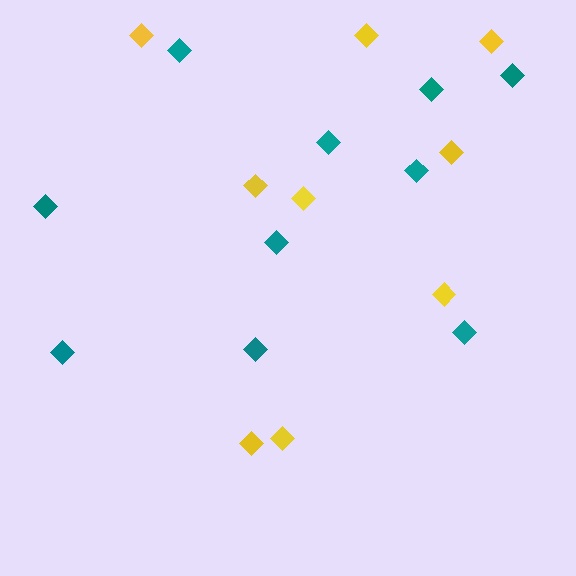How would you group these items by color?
There are 2 groups: one group of yellow diamonds (9) and one group of teal diamonds (10).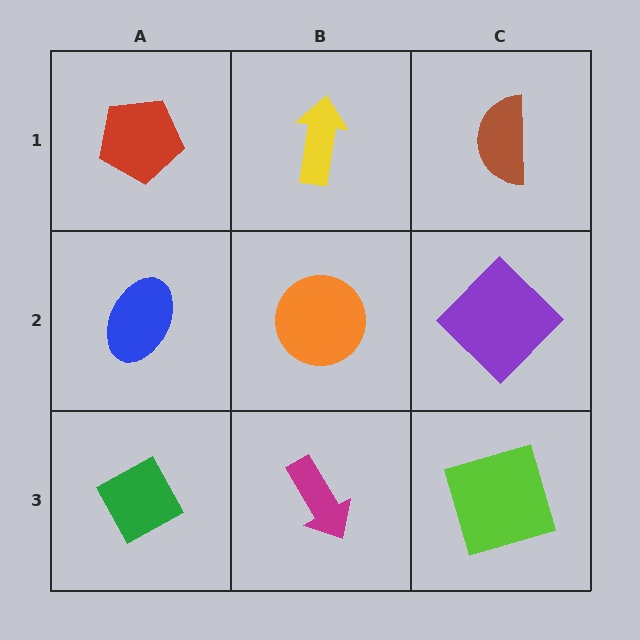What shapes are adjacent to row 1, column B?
An orange circle (row 2, column B), a red pentagon (row 1, column A), a brown semicircle (row 1, column C).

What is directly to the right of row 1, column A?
A yellow arrow.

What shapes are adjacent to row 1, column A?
A blue ellipse (row 2, column A), a yellow arrow (row 1, column B).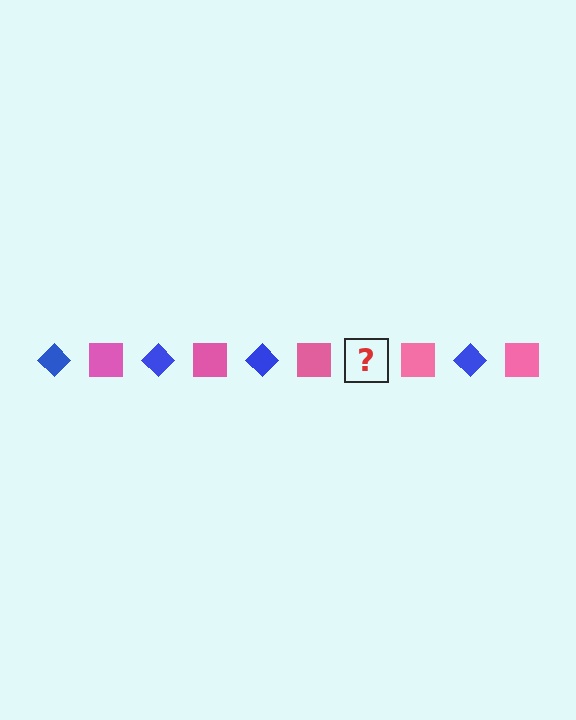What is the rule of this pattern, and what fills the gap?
The rule is that the pattern alternates between blue diamond and pink square. The gap should be filled with a blue diamond.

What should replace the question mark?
The question mark should be replaced with a blue diamond.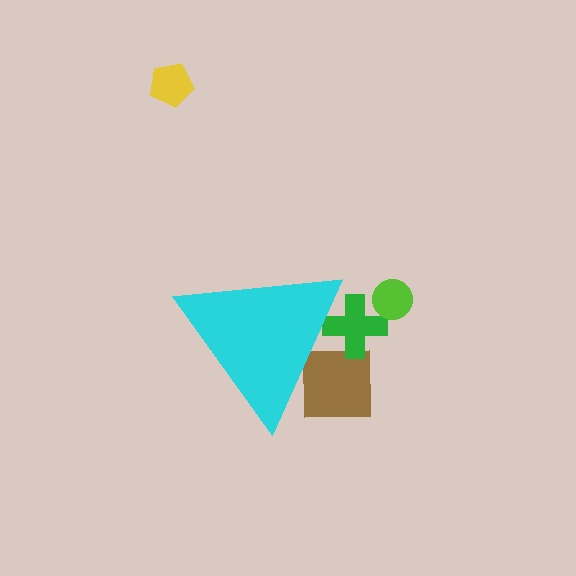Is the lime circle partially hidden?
No, the lime circle is fully visible.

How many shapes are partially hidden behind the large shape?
2 shapes are partially hidden.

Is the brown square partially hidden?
Yes, the brown square is partially hidden behind the cyan triangle.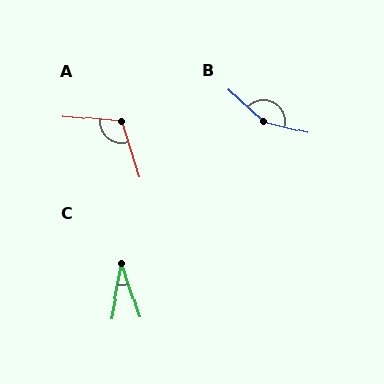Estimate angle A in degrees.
Approximately 113 degrees.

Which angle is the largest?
B, at approximately 152 degrees.